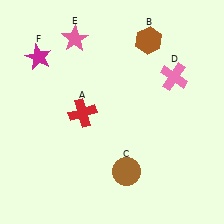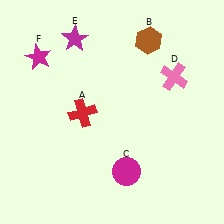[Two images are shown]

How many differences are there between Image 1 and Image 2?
There are 2 differences between the two images.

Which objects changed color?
C changed from brown to magenta. E changed from pink to magenta.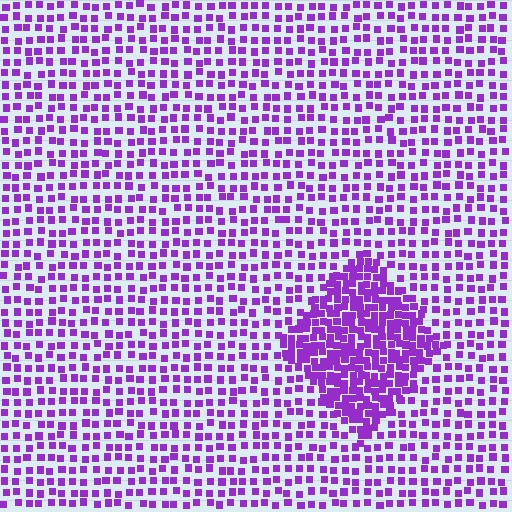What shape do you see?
I see a diamond.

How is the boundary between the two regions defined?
The boundary is defined by a change in element density (approximately 2.2x ratio). All elements are the same color, size, and shape.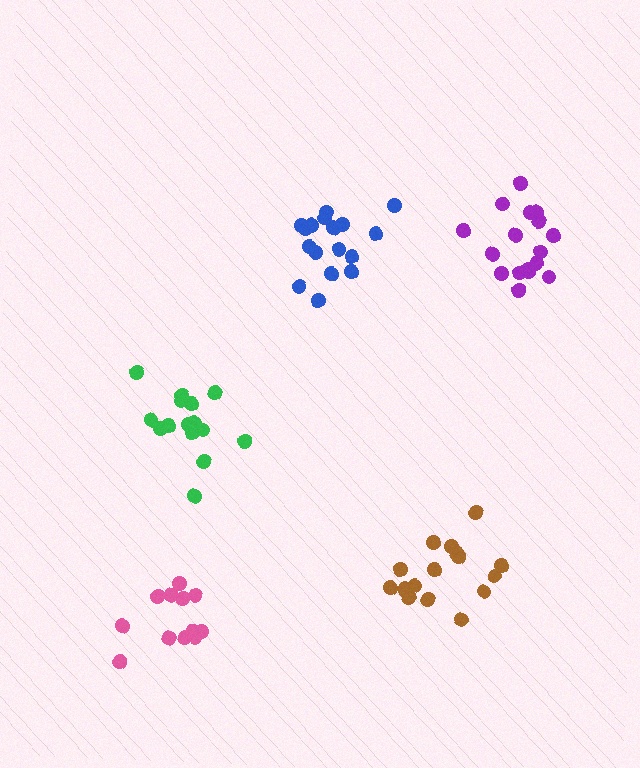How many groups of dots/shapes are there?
There are 5 groups.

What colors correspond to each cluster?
The clusters are colored: blue, pink, purple, green, brown.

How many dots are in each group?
Group 1: 17 dots, Group 2: 12 dots, Group 3: 17 dots, Group 4: 15 dots, Group 5: 17 dots (78 total).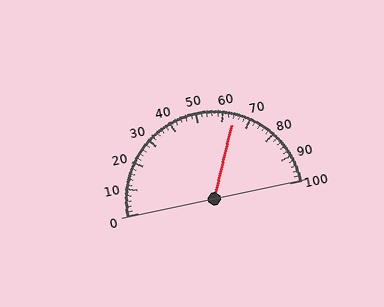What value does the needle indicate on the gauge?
The needle indicates approximately 64.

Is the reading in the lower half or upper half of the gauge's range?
The reading is in the upper half of the range (0 to 100).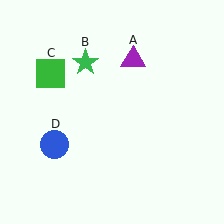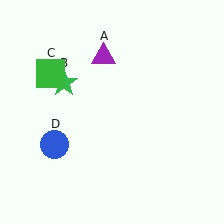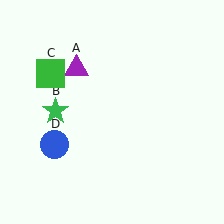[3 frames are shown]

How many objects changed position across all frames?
2 objects changed position: purple triangle (object A), green star (object B).